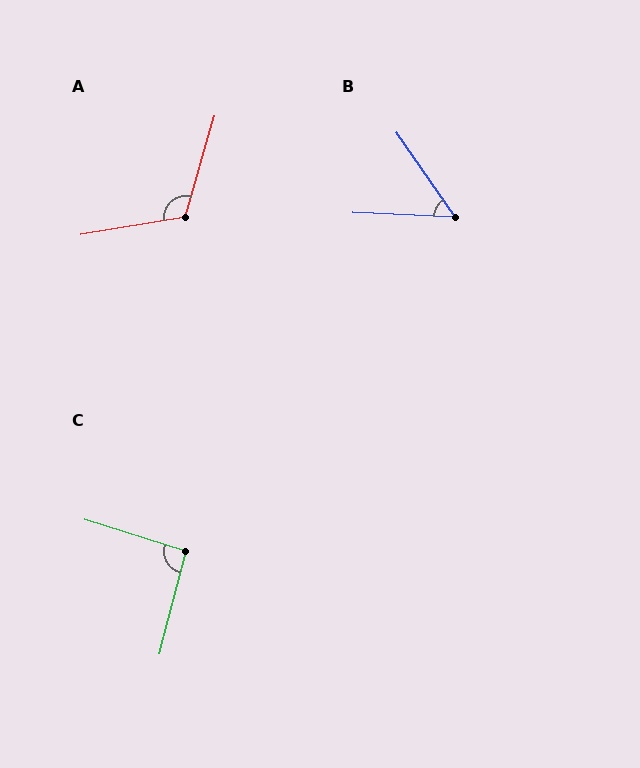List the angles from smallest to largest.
B (53°), C (93°), A (116°).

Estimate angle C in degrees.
Approximately 93 degrees.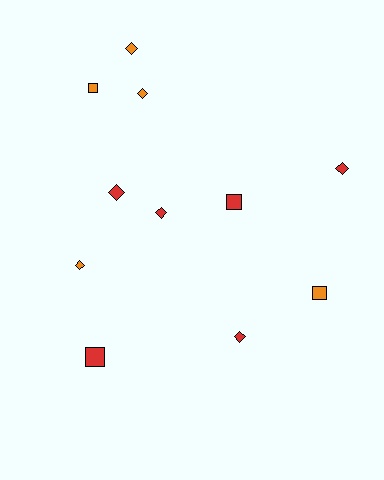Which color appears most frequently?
Red, with 6 objects.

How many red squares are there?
There are 2 red squares.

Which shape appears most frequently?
Diamond, with 7 objects.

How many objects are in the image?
There are 11 objects.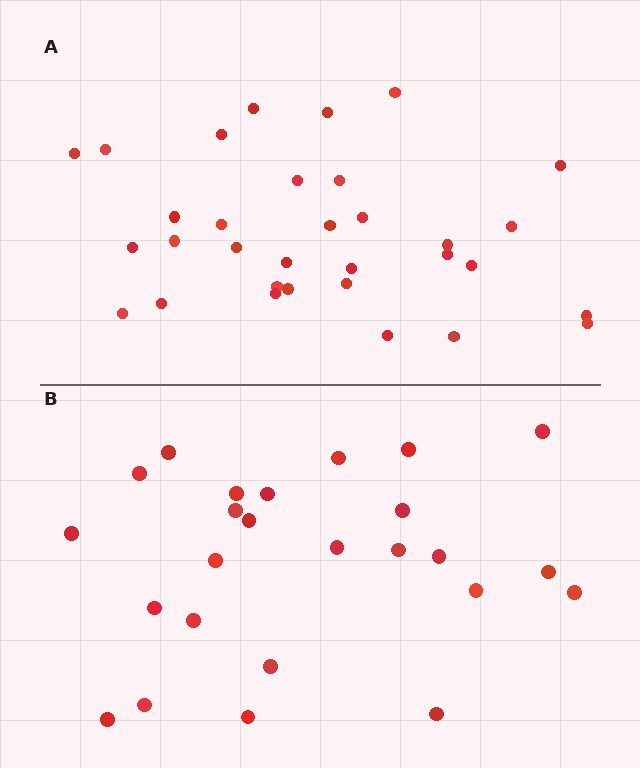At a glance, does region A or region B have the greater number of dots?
Region A (the top region) has more dots.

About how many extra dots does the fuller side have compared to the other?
Region A has roughly 8 or so more dots than region B.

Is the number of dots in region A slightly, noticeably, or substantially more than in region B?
Region A has noticeably more, but not dramatically so. The ratio is roughly 1.3 to 1.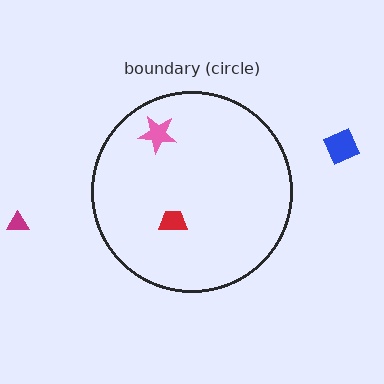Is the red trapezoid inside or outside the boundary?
Inside.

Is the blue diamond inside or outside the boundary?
Outside.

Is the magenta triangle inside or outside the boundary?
Outside.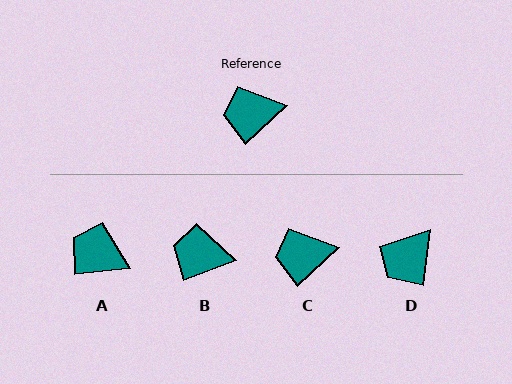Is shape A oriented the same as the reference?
No, it is off by about 37 degrees.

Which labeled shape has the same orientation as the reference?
C.